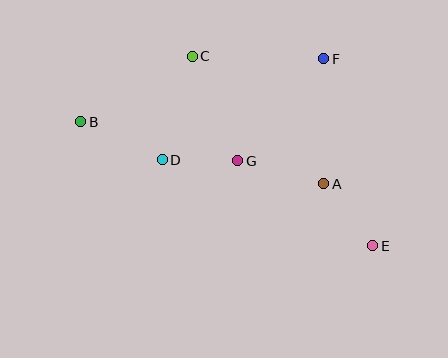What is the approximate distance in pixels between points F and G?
The distance between F and G is approximately 133 pixels.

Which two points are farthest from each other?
Points B and E are farthest from each other.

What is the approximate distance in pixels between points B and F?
The distance between B and F is approximately 251 pixels.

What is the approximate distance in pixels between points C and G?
The distance between C and G is approximately 114 pixels.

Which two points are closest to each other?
Points D and G are closest to each other.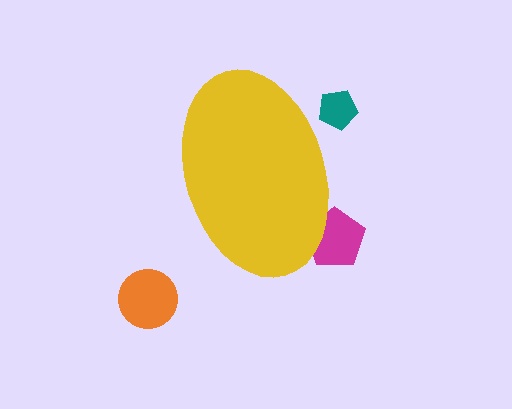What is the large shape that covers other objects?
A yellow ellipse.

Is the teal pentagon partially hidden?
Yes, the teal pentagon is partially hidden behind the yellow ellipse.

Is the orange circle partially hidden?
No, the orange circle is fully visible.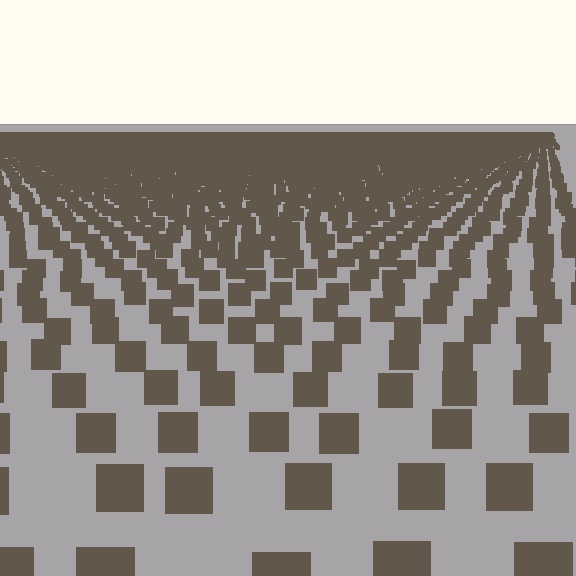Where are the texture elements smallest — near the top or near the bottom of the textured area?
Near the top.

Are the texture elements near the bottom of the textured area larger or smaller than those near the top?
Larger. Near the bottom, elements are closer to the viewer and appear at a bigger on-screen size.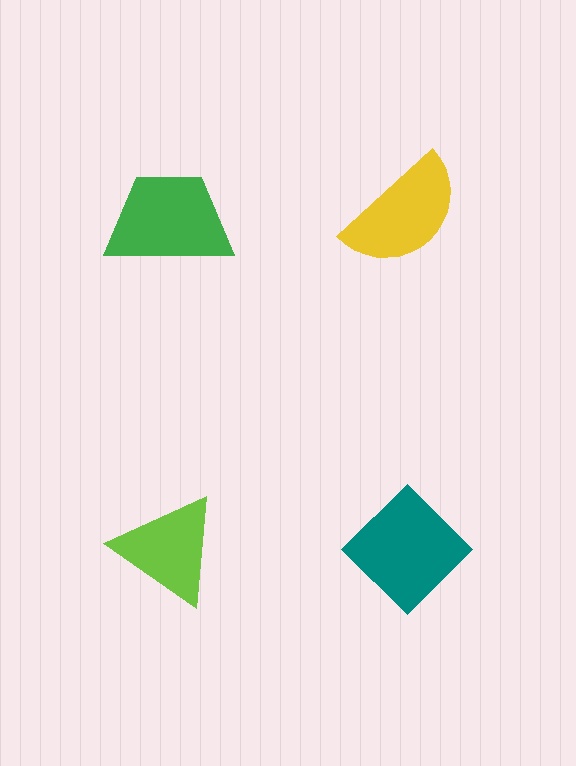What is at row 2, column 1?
A lime triangle.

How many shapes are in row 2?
2 shapes.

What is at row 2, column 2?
A teal diamond.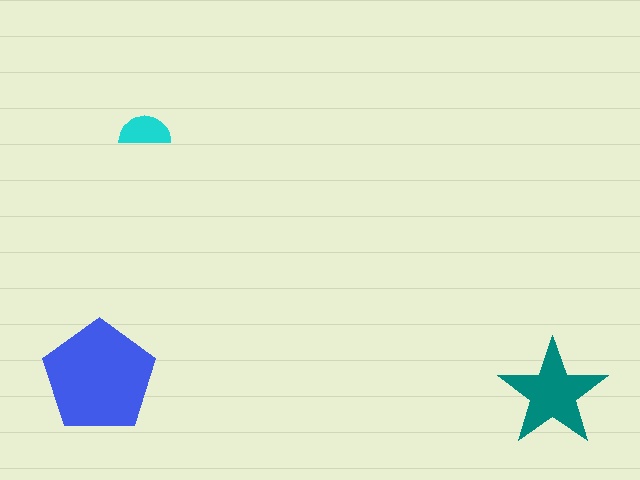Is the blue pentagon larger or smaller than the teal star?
Larger.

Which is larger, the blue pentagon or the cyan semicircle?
The blue pentagon.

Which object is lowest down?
The teal star is bottommost.